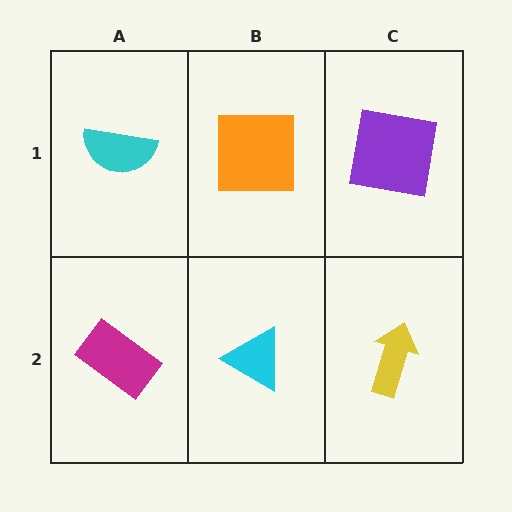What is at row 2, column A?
A magenta rectangle.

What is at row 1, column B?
An orange square.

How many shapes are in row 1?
3 shapes.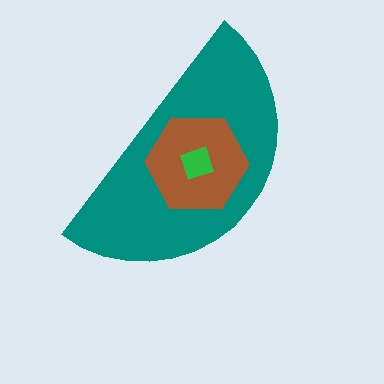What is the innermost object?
The green square.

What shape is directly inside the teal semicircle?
The brown hexagon.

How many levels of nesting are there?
3.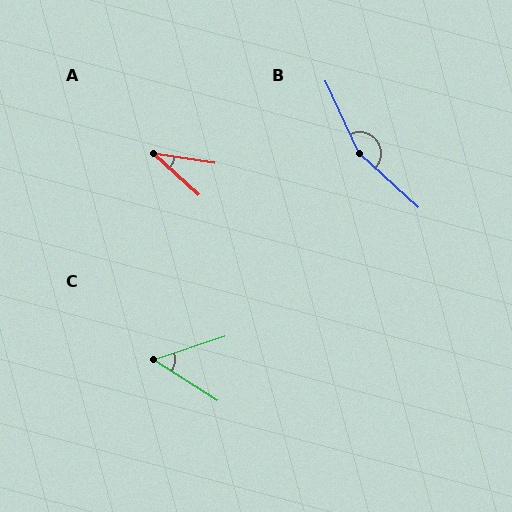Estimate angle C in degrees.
Approximately 51 degrees.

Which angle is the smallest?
A, at approximately 33 degrees.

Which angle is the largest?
B, at approximately 157 degrees.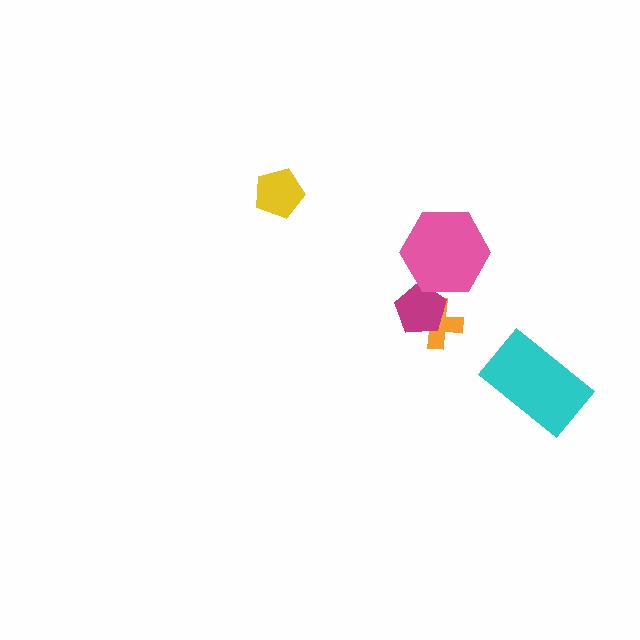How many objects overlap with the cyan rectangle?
0 objects overlap with the cyan rectangle.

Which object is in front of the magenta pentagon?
The pink hexagon is in front of the magenta pentagon.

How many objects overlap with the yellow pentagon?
0 objects overlap with the yellow pentagon.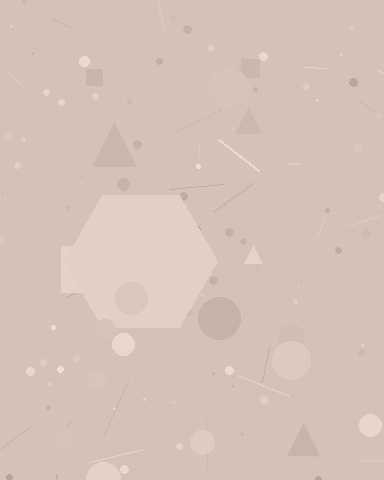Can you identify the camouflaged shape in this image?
The camouflaged shape is a hexagon.